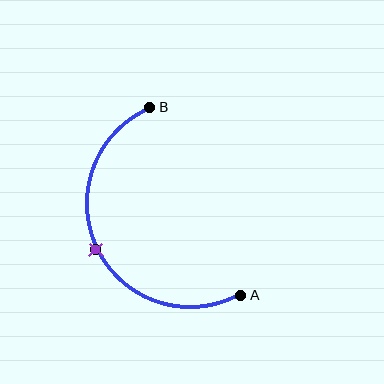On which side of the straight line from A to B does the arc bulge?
The arc bulges to the left of the straight line connecting A and B.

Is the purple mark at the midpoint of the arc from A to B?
Yes. The purple mark lies on the arc at equal arc-length from both A and B — it is the arc midpoint.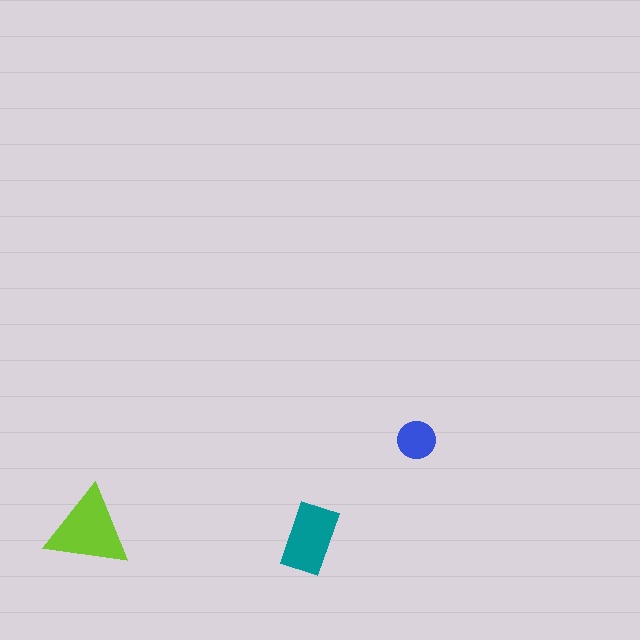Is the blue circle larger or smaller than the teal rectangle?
Smaller.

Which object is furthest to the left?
The lime triangle is leftmost.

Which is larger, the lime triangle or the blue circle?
The lime triangle.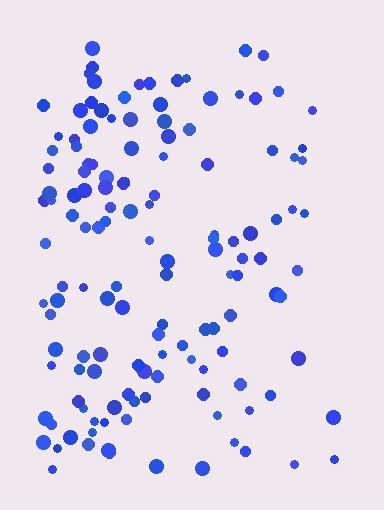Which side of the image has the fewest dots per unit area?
The right.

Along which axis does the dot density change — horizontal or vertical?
Horizontal.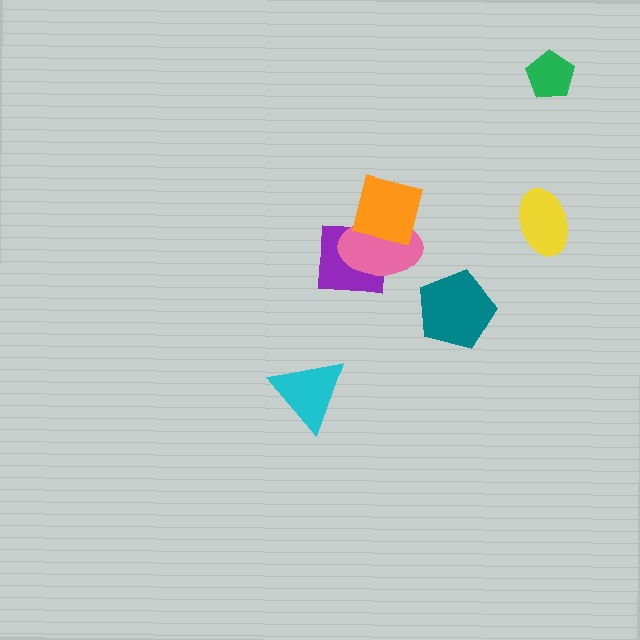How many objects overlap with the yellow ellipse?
0 objects overlap with the yellow ellipse.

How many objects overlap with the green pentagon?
0 objects overlap with the green pentagon.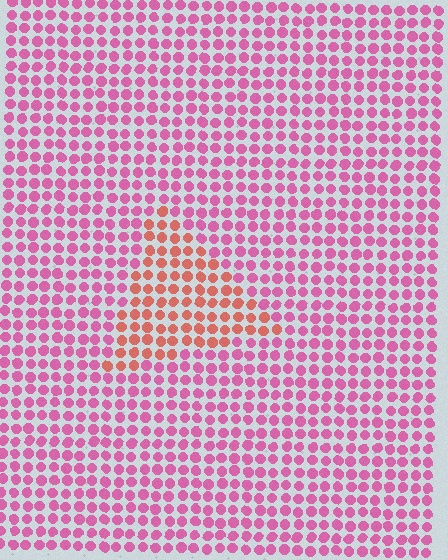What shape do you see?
I see a triangle.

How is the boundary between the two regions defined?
The boundary is defined purely by a slight shift in hue (about 40 degrees). Spacing, size, and orientation are identical on both sides.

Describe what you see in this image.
The image is filled with small pink elements in a uniform arrangement. A triangle-shaped region is visible where the elements are tinted to a slightly different hue, forming a subtle color boundary.